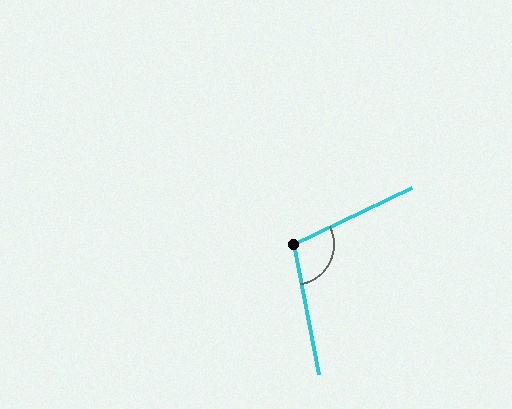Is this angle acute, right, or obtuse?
It is obtuse.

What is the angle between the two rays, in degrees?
Approximately 105 degrees.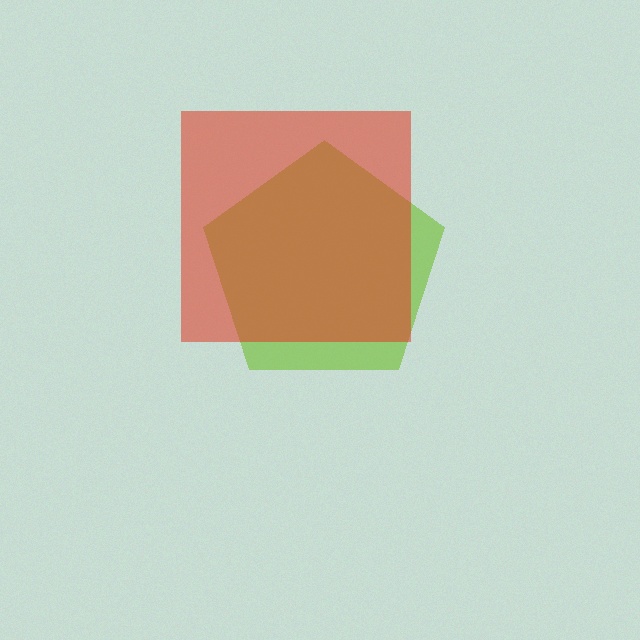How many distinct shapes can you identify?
There are 2 distinct shapes: a lime pentagon, a red square.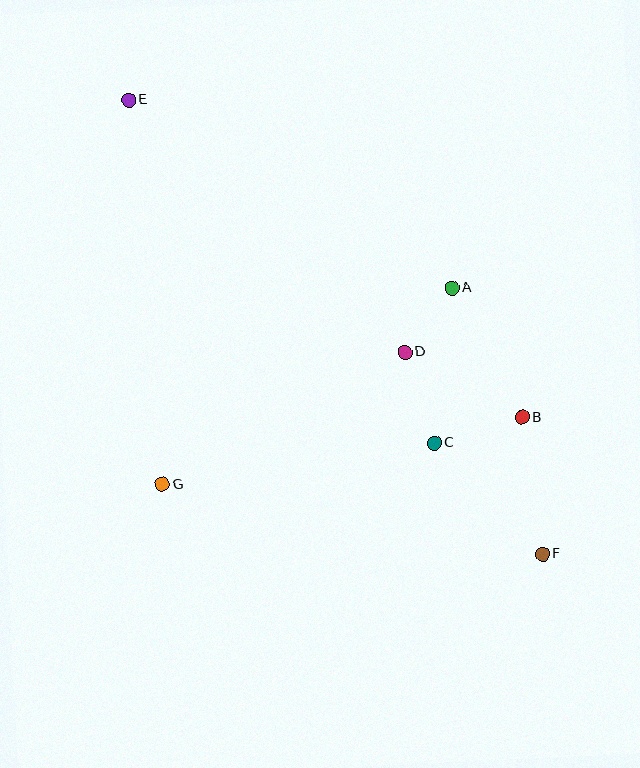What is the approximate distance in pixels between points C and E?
The distance between C and E is approximately 459 pixels.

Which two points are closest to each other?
Points A and D are closest to each other.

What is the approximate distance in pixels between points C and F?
The distance between C and F is approximately 155 pixels.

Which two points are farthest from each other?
Points E and F are farthest from each other.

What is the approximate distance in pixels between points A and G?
The distance between A and G is approximately 350 pixels.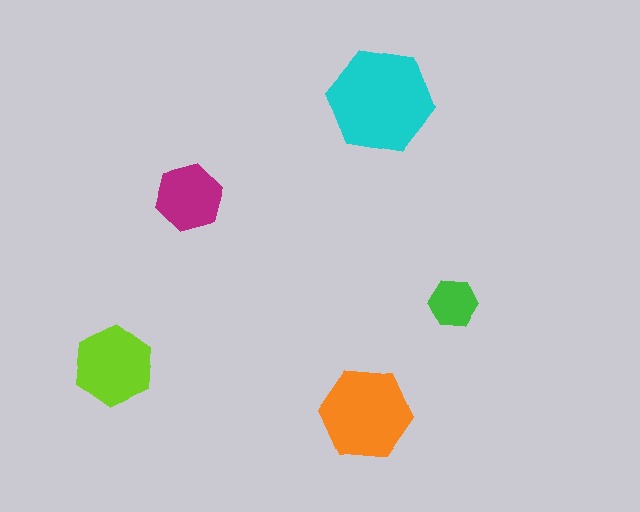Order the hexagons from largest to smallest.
the cyan one, the orange one, the lime one, the magenta one, the green one.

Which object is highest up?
The cyan hexagon is topmost.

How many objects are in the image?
There are 5 objects in the image.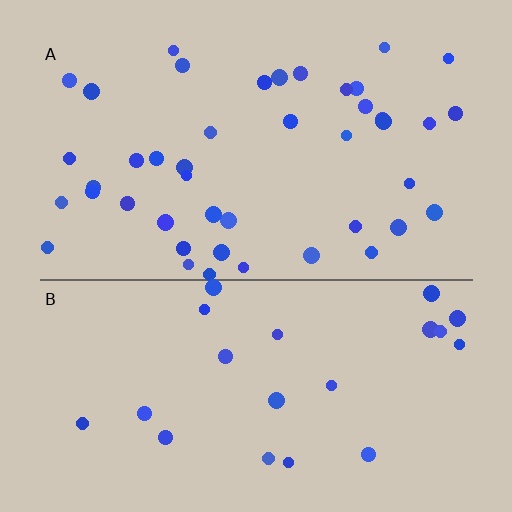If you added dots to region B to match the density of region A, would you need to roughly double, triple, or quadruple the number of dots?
Approximately double.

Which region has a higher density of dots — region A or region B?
A (the top).